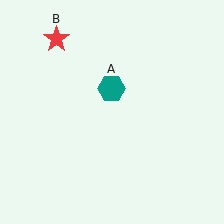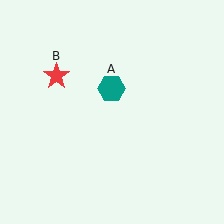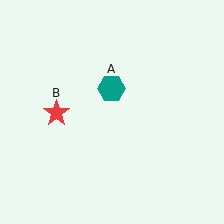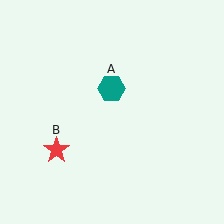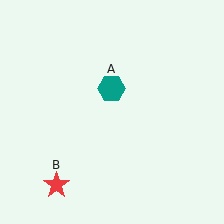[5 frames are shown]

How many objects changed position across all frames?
1 object changed position: red star (object B).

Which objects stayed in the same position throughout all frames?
Teal hexagon (object A) remained stationary.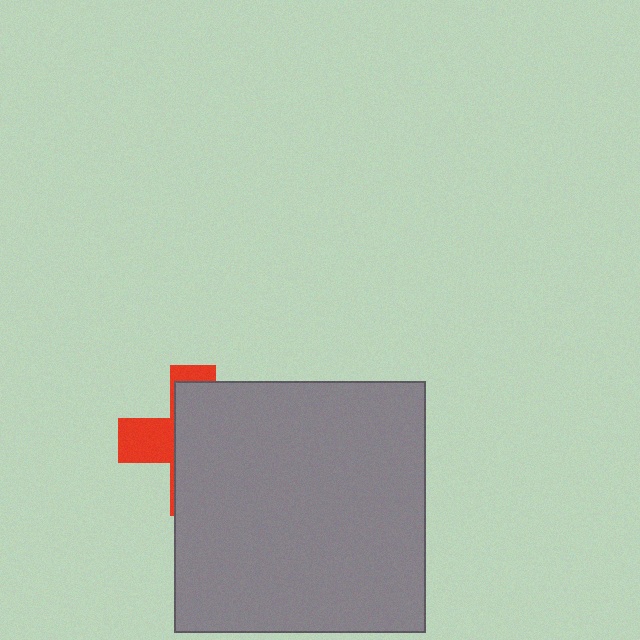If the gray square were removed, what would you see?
You would see the complete red cross.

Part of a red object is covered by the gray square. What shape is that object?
It is a cross.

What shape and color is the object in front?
The object in front is a gray square.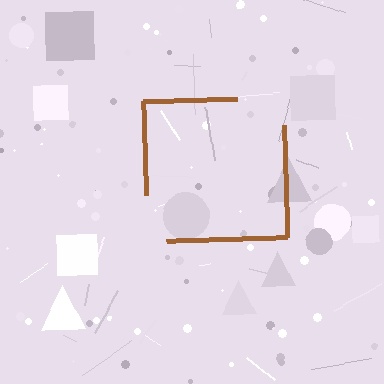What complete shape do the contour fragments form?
The contour fragments form a square.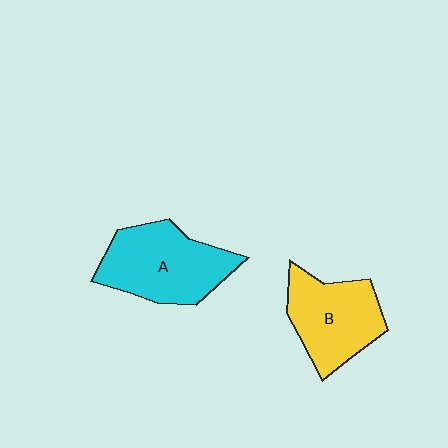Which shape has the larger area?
Shape A (cyan).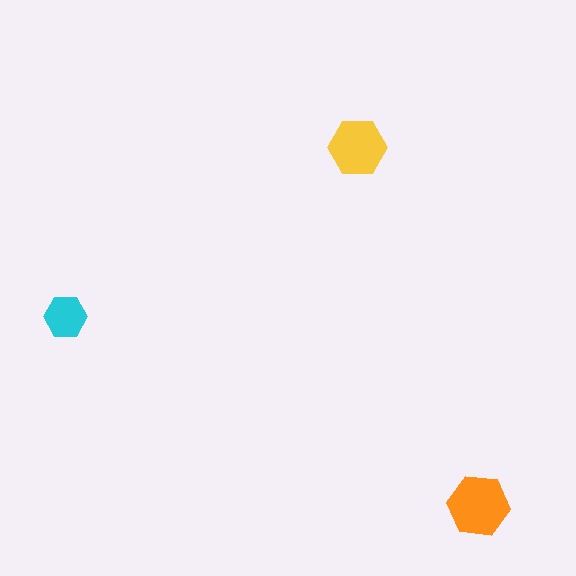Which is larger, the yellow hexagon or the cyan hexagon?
The yellow one.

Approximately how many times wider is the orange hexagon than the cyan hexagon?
About 1.5 times wider.